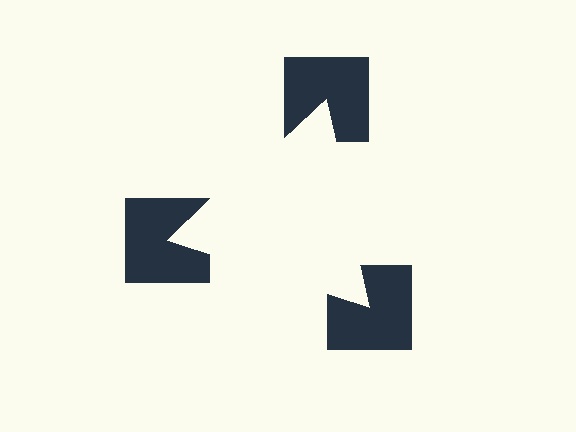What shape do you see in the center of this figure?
An illusory triangle — its edges are inferred from the aligned wedge cuts in the notched squares, not physically drawn.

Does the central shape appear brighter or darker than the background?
It typically appears slightly brighter than the background, even though no actual brightness change is drawn.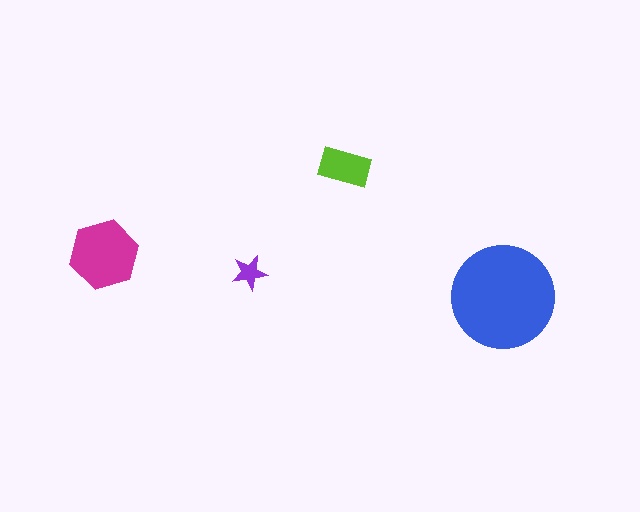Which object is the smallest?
The purple star.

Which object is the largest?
The blue circle.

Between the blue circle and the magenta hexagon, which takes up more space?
The blue circle.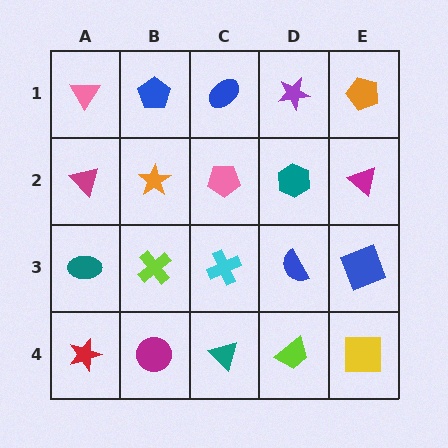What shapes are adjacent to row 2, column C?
A blue ellipse (row 1, column C), a cyan cross (row 3, column C), an orange star (row 2, column B), a teal hexagon (row 2, column D).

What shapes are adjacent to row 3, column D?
A teal hexagon (row 2, column D), a lime trapezoid (row 4, column D), a cyan cross (row 3, column C), a blue square (row 3, column E).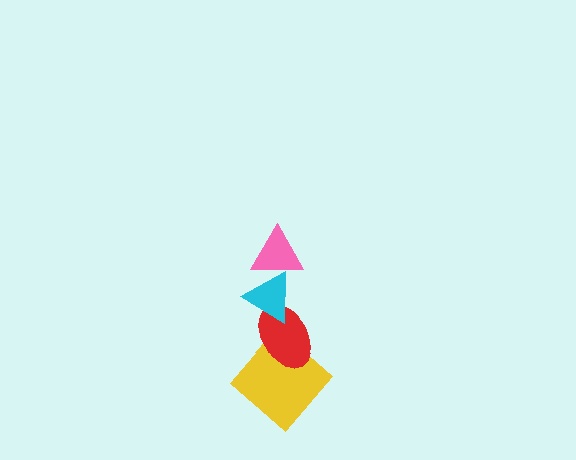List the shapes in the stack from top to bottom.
From top to bottom: the pink triangle, the cyan triangle, the red ellipse, the yellow diamond.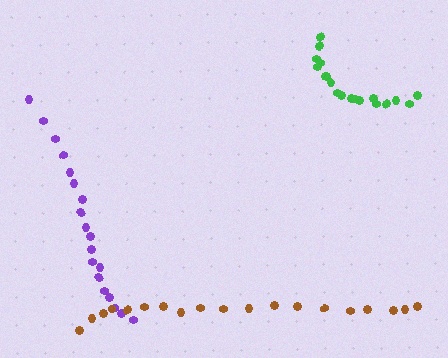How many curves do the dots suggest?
There are 3 distinct paths.